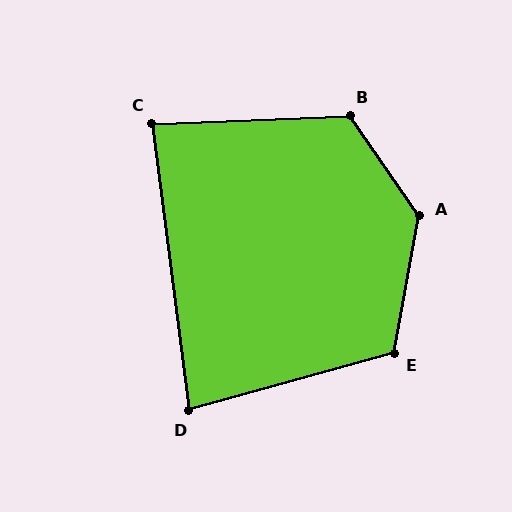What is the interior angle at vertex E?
Approximately 116 degrees (obtuse).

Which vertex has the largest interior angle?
A, at approximately 134 degrees.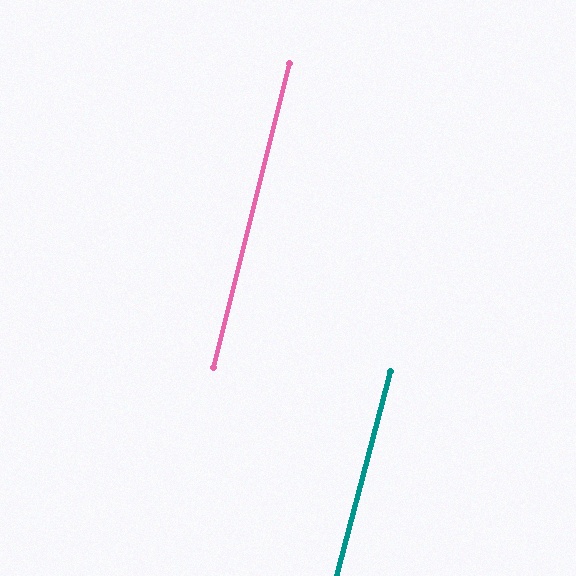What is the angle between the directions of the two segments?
Approximately 1 degree.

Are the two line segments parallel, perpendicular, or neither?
Parallel — their directions differ by only 0.7°.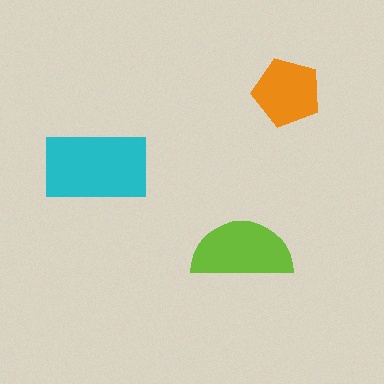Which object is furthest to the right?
The orange pentagon is rightmost.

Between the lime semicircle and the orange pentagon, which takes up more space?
The lime semicircle.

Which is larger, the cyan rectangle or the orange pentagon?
The cyan rectangle.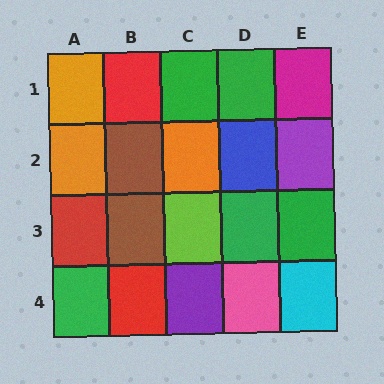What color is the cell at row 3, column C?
Lime.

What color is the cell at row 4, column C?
Purple.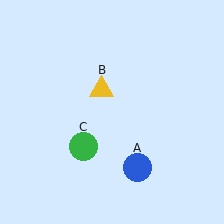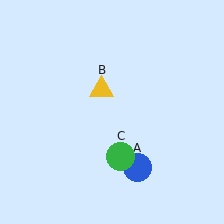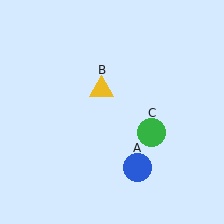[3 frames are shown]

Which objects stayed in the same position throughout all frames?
Blue circle (object A) and yellow triangle (object B) remained stationary.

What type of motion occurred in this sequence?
The green circle (object C) rotated counterclockwise around the center of the scene.